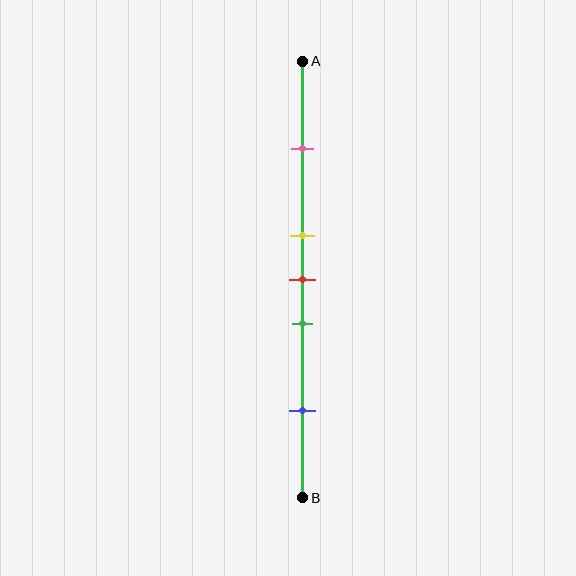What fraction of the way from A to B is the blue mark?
The blue mark is approximately 80% (0.8) of the way from A to B.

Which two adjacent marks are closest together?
The yellow and red marks are the closest adjacent pair.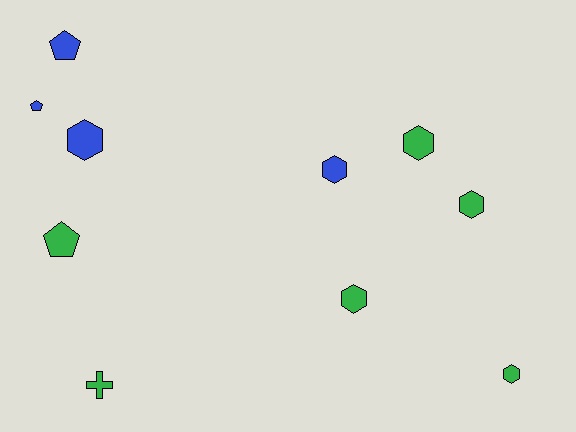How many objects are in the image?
There are 10 objects.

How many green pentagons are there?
There is 1 green pentagon.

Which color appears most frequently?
Green, with 6 objects.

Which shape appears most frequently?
Hexagon, with 6 objects.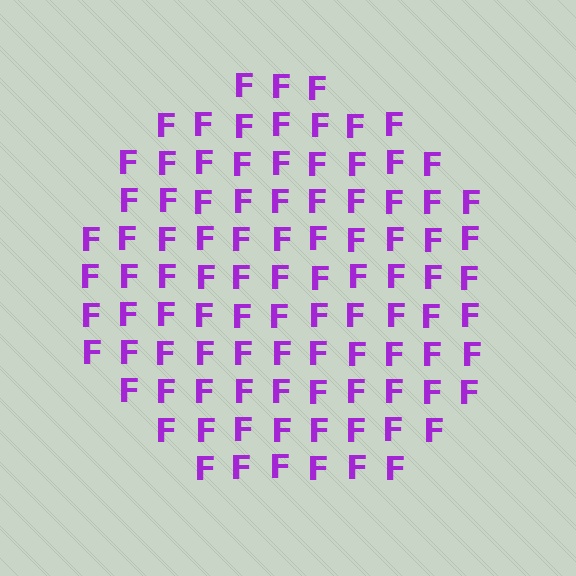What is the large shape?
The large shape is a circle.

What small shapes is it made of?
It is made of small letter F's.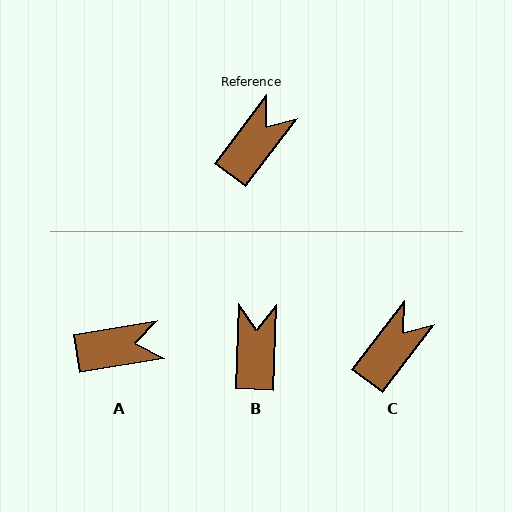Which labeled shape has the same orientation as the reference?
C.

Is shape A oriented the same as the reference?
No, it is off by about 43 degrees.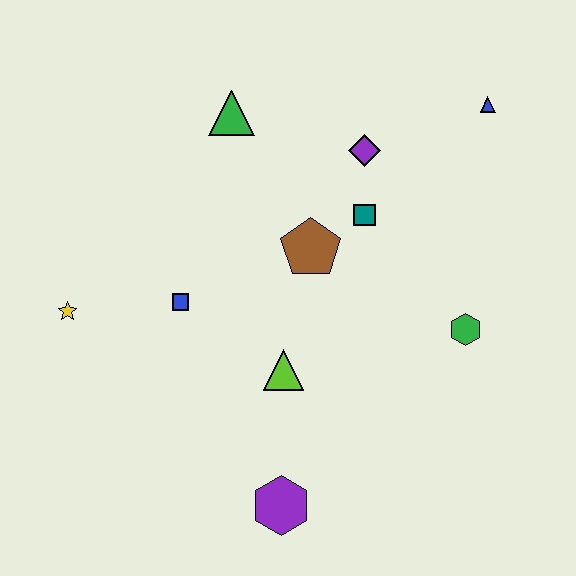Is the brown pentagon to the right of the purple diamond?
No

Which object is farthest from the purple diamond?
The purple hexagon is farthest from the purple diamond.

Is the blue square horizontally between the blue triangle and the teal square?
No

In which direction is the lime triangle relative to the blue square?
The lime triangle is to the right of the blue square.